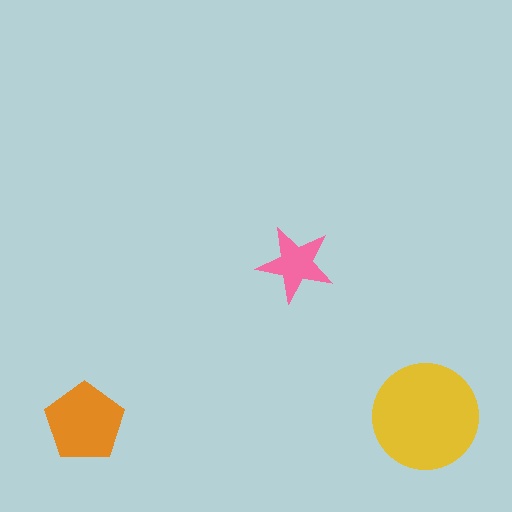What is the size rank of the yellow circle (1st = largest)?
1st.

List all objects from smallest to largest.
The pink star, the orange pentagon, the yellow circle.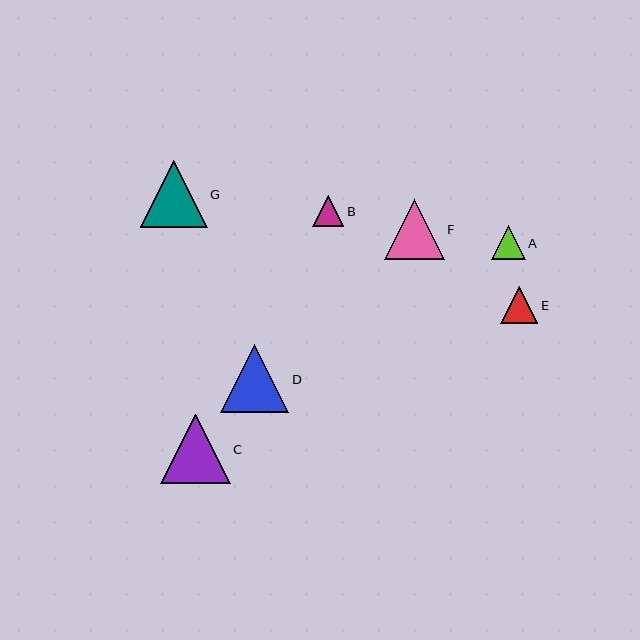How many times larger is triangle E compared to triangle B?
Triangle E is approximately 1.2 times the size of triangle B.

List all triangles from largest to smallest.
From largest to smallest: C, D, G, F, E, A, B.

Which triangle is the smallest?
Triangle B is the smallest with a size of approximately 31 pixels.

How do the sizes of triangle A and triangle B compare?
Triangle A and triangle B are approximately the same size.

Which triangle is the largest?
Triangle C is the largest with a size of approximately 70 pixels.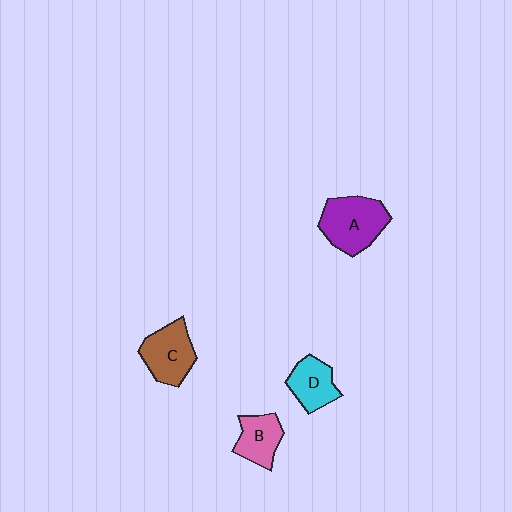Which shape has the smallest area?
Shape B (pink).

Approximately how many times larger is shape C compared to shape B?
Approximately 1.3 times.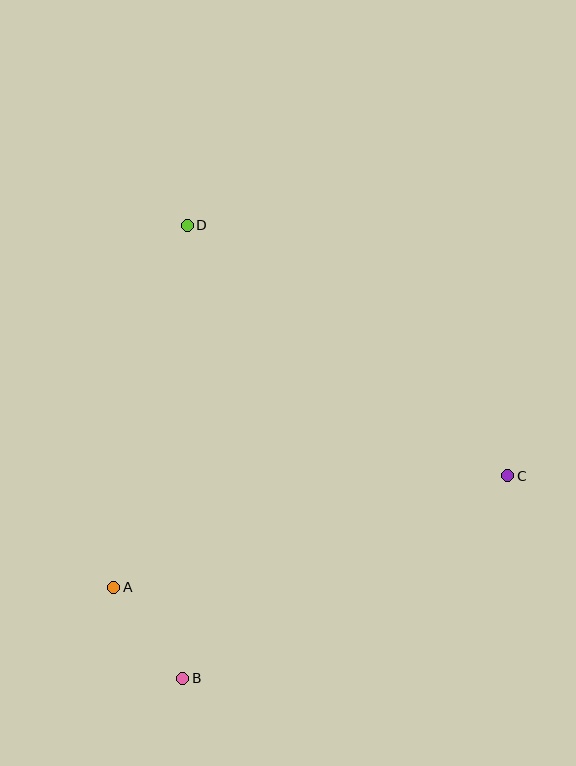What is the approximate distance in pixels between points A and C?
The distance between A and C is approximately 410 pixels.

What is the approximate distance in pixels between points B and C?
The distance between B and C is approximately 383 pixels.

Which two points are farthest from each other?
Points B and D are farthest from each other.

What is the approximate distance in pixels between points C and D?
The distance between C and D is approximately 407 pixels.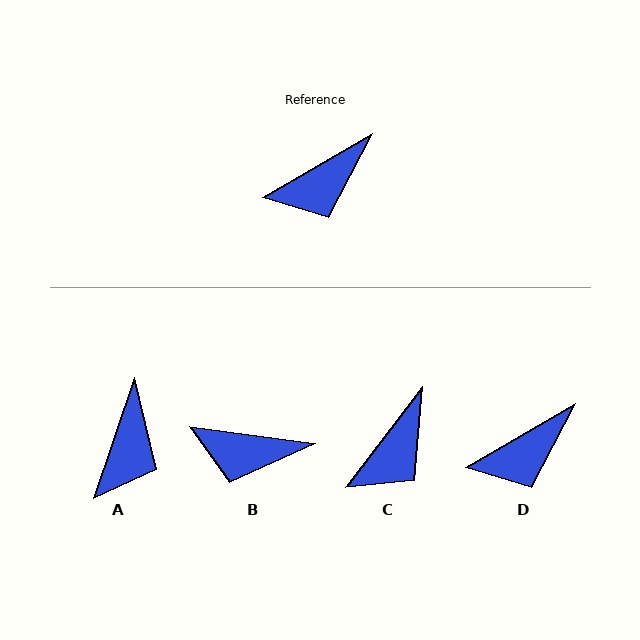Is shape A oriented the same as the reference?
No, it is off by about 41 degrees.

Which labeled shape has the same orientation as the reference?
D.